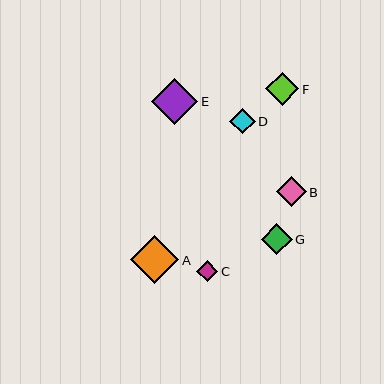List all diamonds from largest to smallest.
From largest to smallest: A, E, F, G, B, D, C.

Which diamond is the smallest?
Diamond C is the smallest with a size of approximately 21 pixels.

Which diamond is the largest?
Diamond A is the largest with a size of approximately 48 pixels.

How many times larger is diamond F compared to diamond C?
Diamond F is approximately 1.5 times the size of diamond C.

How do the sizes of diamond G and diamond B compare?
Diamond G and diamond B are approximately the same size.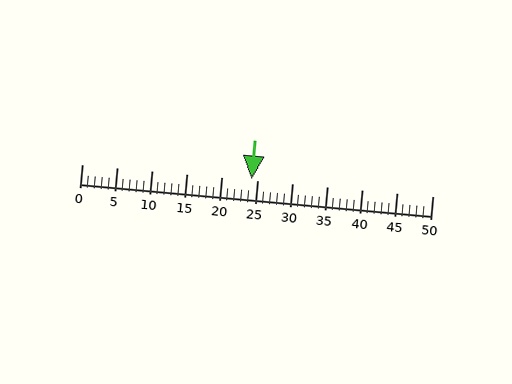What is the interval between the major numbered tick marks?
The major tick marks are spaced 5 units apart.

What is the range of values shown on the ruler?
The ruler shows values from 0 to 50.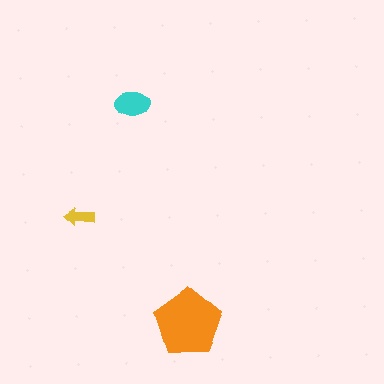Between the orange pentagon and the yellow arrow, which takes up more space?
The orange pentagon.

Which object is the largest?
The orange pentagon.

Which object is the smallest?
The yellow arrow.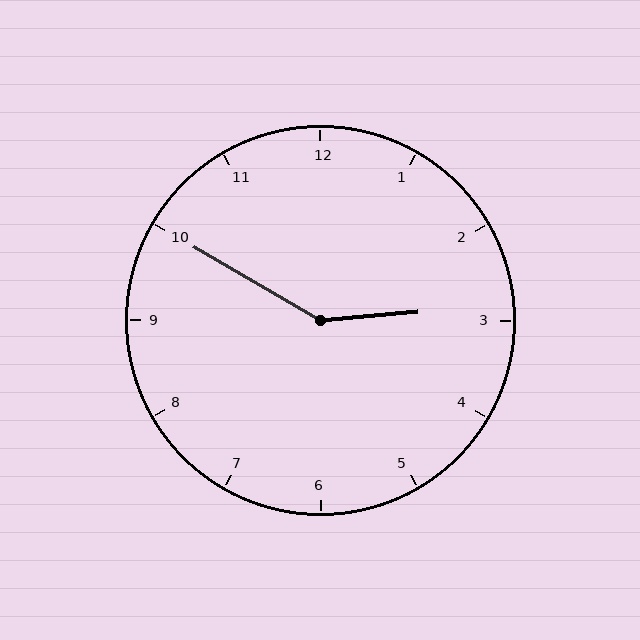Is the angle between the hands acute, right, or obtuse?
It is obtuse.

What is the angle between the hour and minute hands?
Approximately 145 degrees.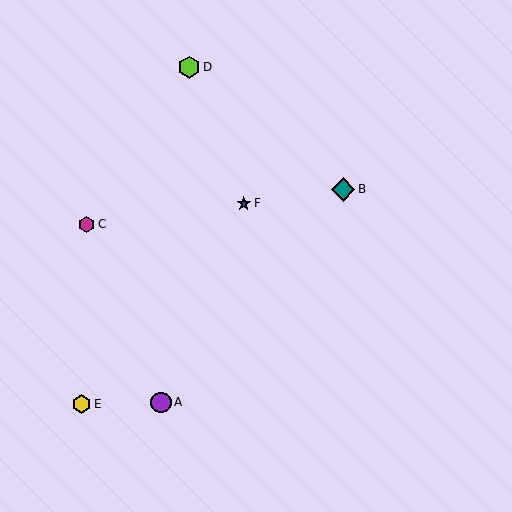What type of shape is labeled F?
Shape F is a blue star.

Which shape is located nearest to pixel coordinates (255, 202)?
The blue star (labeled F) at (244, 204) is nearest to that location.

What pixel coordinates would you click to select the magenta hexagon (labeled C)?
Click at (87, 224) to select the magenta hexagon C.